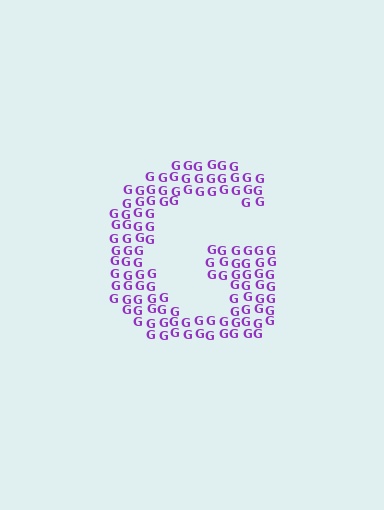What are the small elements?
The small elements are letter G's.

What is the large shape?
The large shape is the letter G.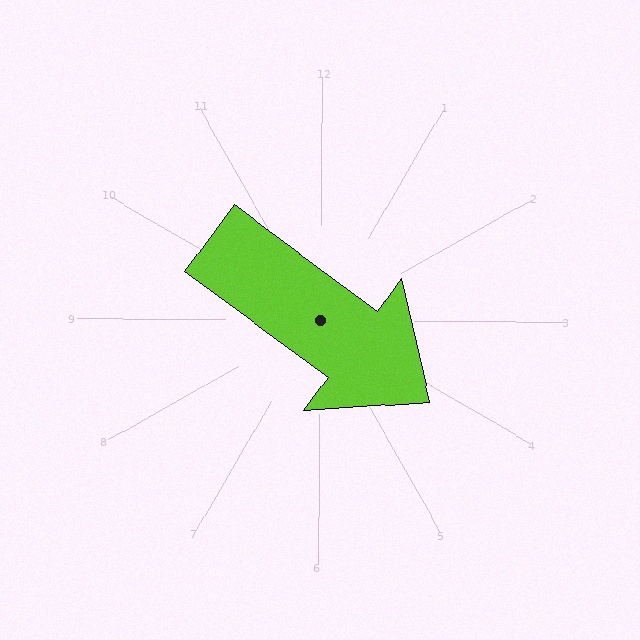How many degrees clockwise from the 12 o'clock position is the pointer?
Approximately 126 degrees.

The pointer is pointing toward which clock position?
Roughly 4 o'clock.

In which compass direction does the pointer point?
Southeast.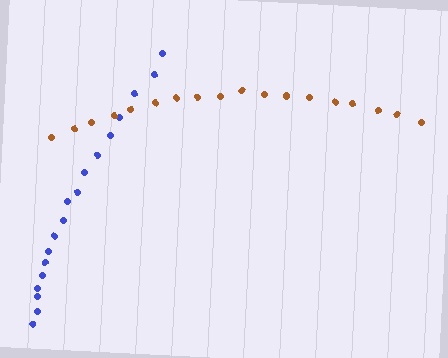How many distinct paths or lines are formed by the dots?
There are 2 distinct paths.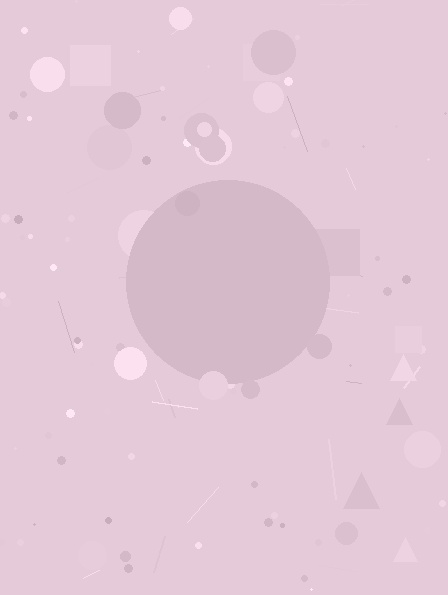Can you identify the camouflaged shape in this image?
The camouflaged shape is a circle.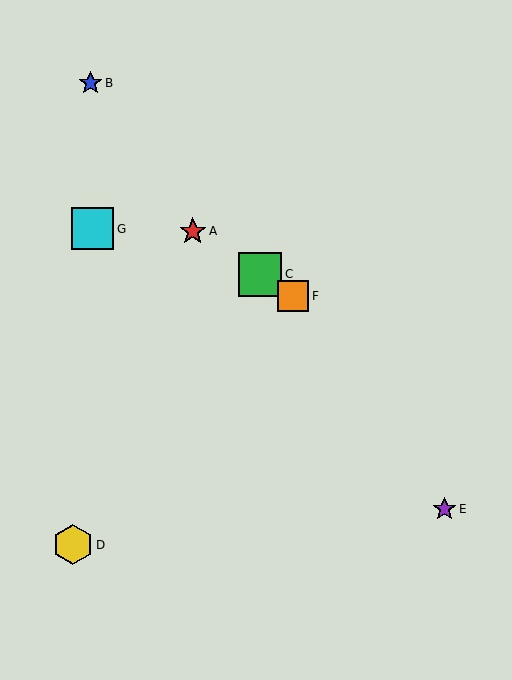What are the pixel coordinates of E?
Object E is at (444, 509).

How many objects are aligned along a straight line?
3 objects (A, C, F) are aligned along a straight line.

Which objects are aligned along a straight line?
Objects A, C, F are aligned along a straight line.